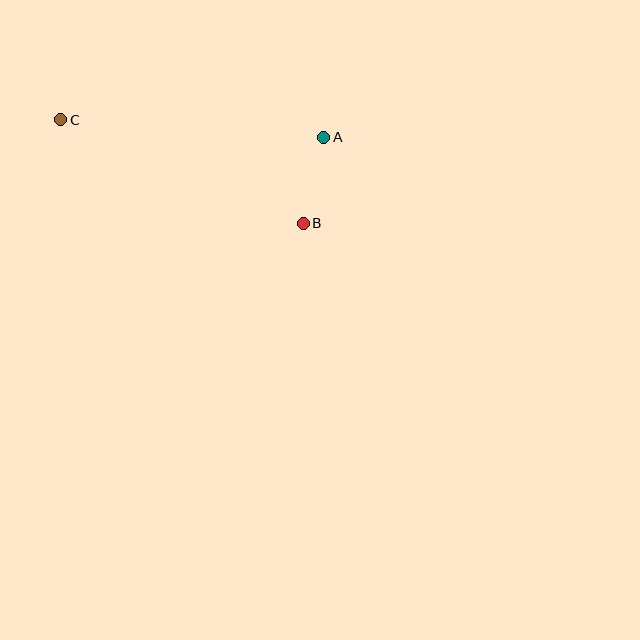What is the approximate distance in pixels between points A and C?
The distance between A and C is approximately 264 pixels.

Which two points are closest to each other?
Points A and B are closest to each other.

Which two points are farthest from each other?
Points B and C are farthest from each other.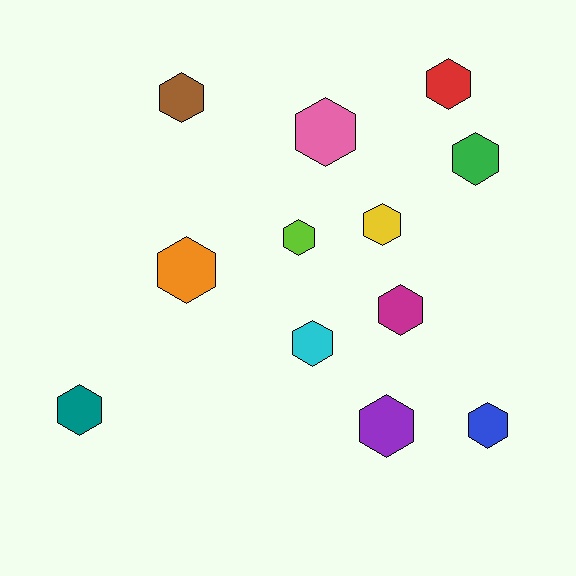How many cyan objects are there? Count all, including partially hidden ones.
There is 1 cyan object.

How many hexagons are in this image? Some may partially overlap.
There are 12 hexagons.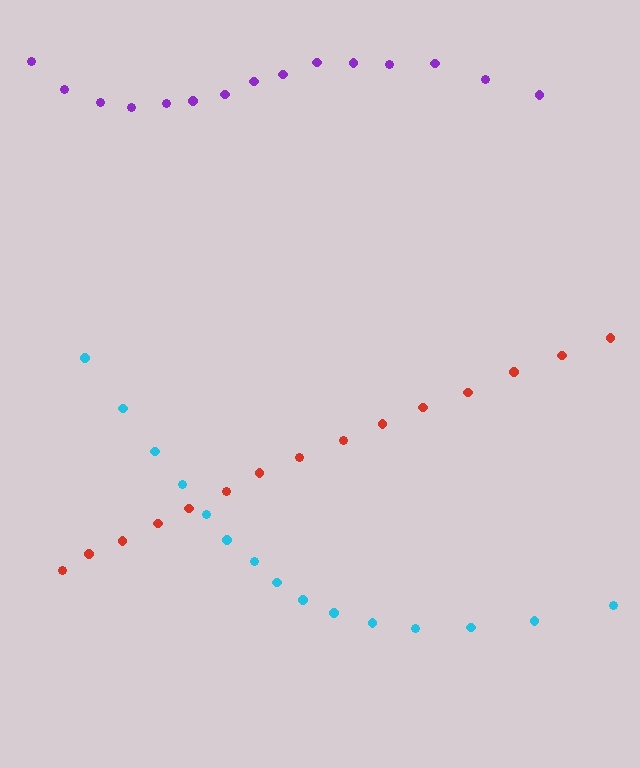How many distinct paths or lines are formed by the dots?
There are 3 distinct paths.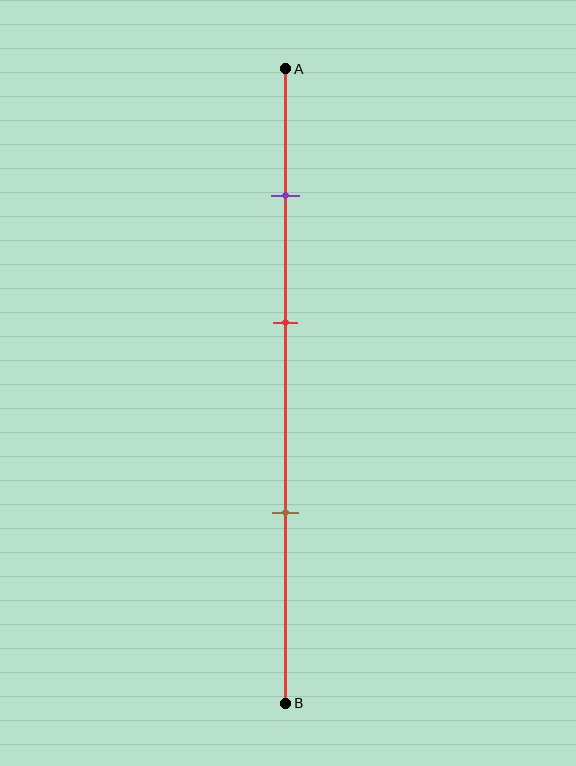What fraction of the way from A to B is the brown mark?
The brown mark is approximately 70% (0.7) of the way from A to B.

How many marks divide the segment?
There are 3 marks dividing the segment.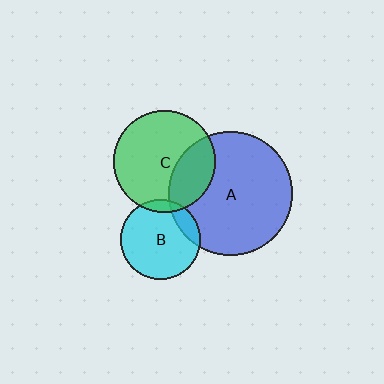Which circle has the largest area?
Circle A (blue).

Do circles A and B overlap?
Yes.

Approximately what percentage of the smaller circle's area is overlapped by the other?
Approximately 15%.